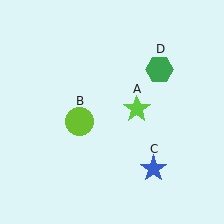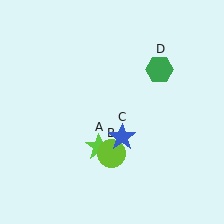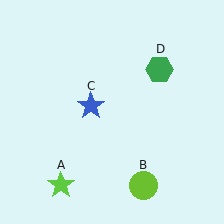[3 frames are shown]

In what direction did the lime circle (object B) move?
The lime circle (object B) moved down and to the right.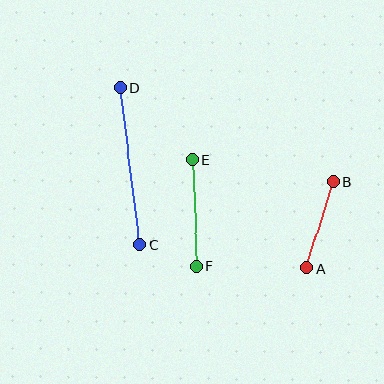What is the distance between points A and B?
The distance is approximately 90 pixels.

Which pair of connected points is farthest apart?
Points C and D are farthest apart.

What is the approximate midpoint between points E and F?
The midpoint is at approximately (195, 213) pixels.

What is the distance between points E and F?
The distance is approximately 107 pixels.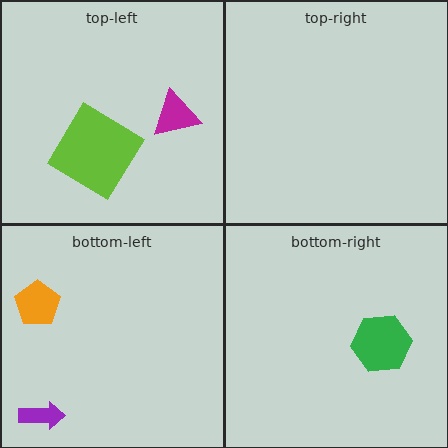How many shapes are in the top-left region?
2.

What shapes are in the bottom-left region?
The orange pentagon, the purple arrow.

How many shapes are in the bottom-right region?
1.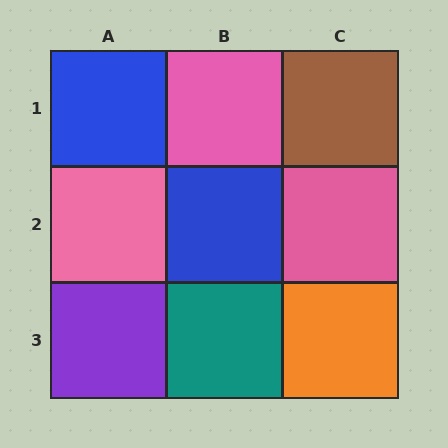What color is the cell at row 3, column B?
Teal.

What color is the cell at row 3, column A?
Purple.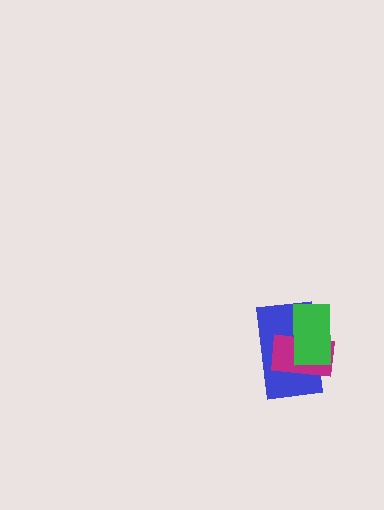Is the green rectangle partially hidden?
No, no other shape covers it.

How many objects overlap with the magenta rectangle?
2 objects overlap with the magenta rectangle.